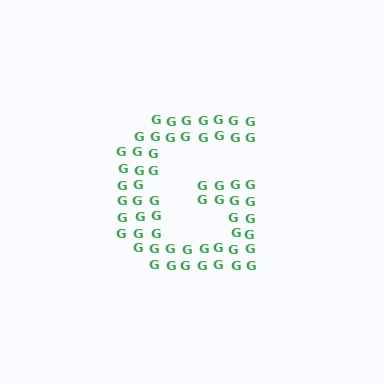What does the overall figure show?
The overall figure shows the letter G.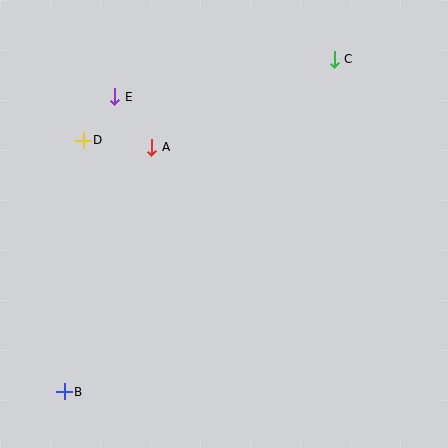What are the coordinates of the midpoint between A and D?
The midpoint between A and D is at (118, 144).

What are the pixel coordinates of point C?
Point C is at (334, 59).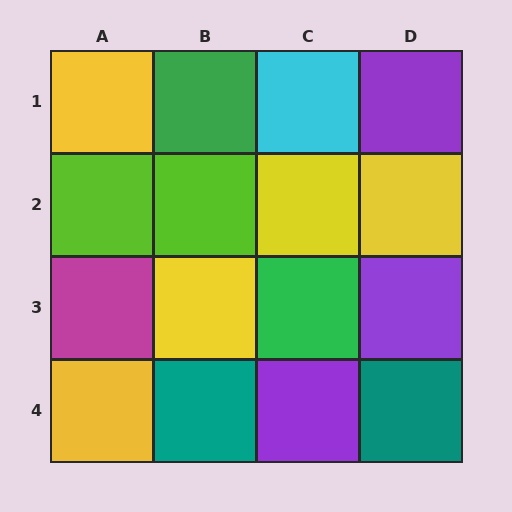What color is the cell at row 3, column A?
Magenta.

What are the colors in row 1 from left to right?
Yellow, green, cyan, purple.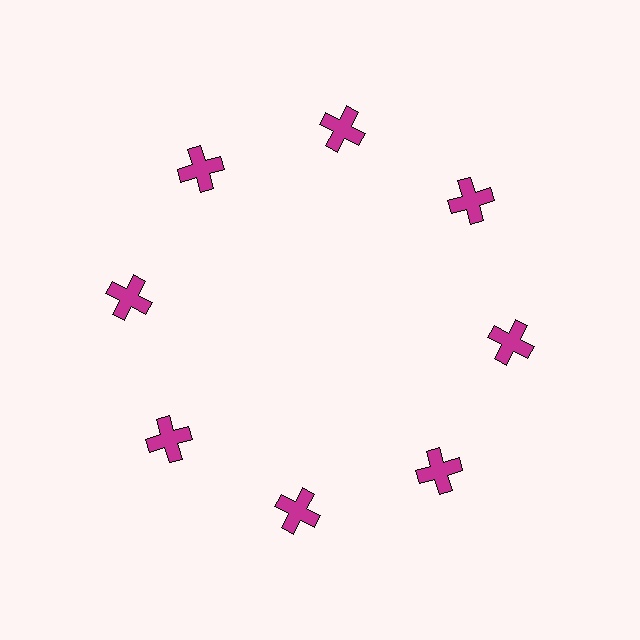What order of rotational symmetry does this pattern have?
This pattern has 8-fold rotational symmetry.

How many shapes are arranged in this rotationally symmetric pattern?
There are 8 shapes, arranged in 8 groups of 1.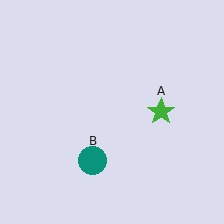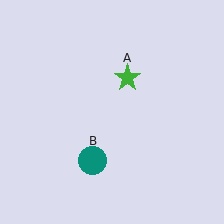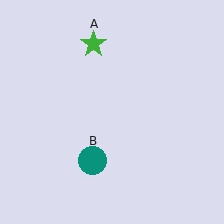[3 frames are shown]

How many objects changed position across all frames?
1 object changed position: green star (object A).